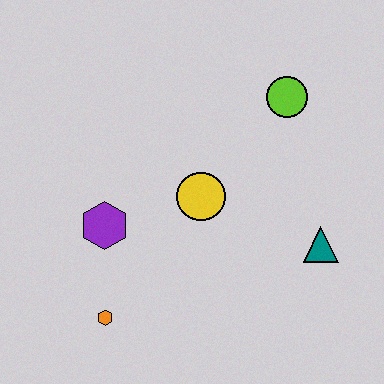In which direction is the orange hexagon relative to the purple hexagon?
The orange hexagon is below the purple hexagon.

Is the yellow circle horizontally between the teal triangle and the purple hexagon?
Yes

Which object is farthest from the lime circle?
The orange hexagon is farthest from the lime circle.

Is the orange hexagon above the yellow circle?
No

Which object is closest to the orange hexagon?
The purple hexagon is closest to the orange hexagon.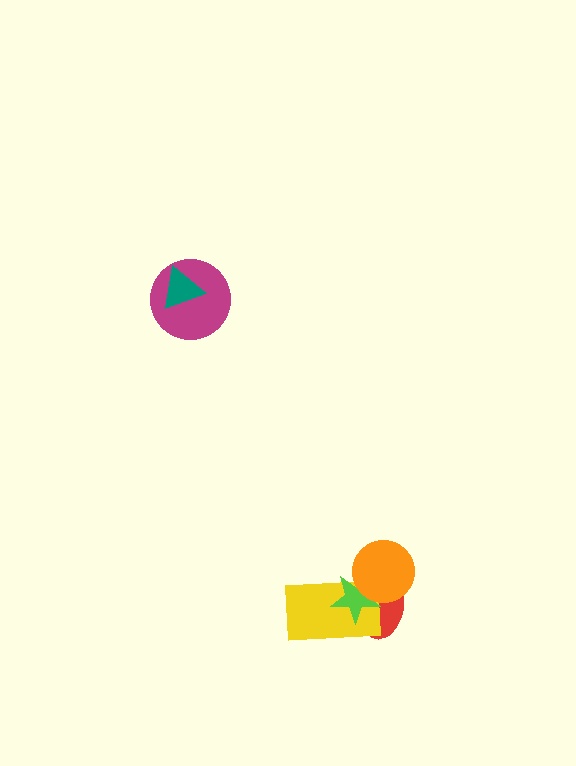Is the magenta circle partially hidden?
Yes, it is partially covered by another shape.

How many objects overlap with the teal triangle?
1 object overlaps with the teal triangle.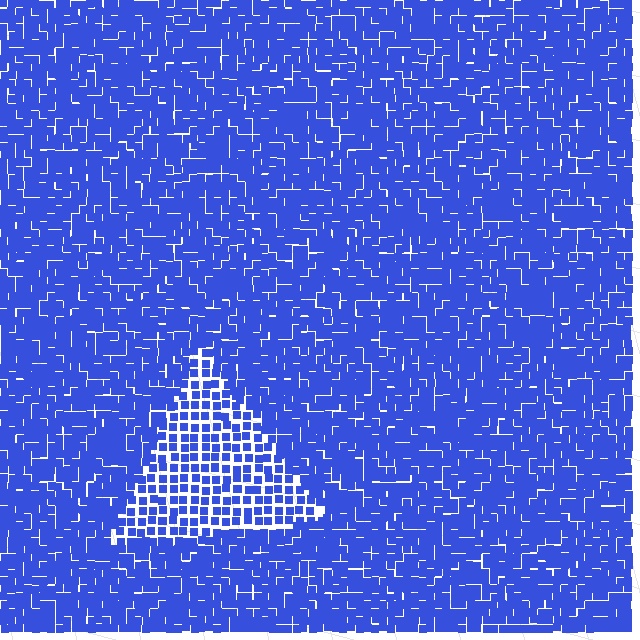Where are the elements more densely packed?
The elements are more densely packed outside the triangle boundary.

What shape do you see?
I see a triangle.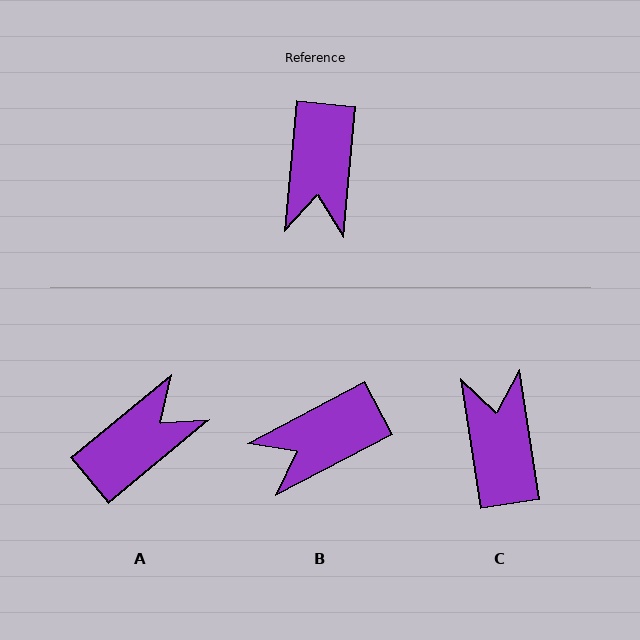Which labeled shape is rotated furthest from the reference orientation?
C, about 166 degrees away.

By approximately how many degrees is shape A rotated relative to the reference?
Approximately 135 degrees counter-clockwise.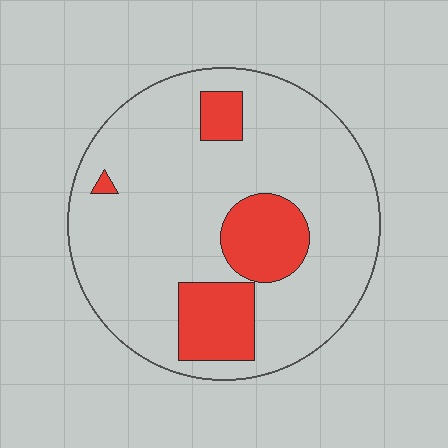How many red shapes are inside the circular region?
4.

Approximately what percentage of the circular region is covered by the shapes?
Approximately 20%.